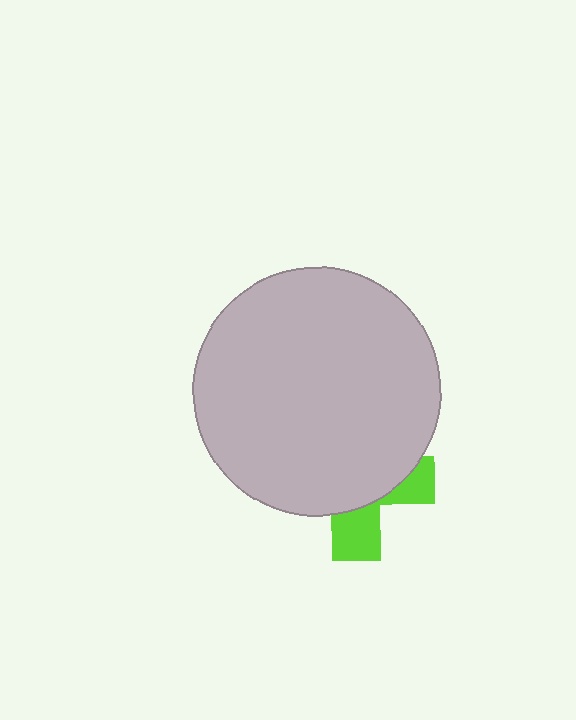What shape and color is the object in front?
The object in front is a light gray circle.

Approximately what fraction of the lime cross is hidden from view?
Roughly 69% of the lime cross is hidden behind the light gray circle.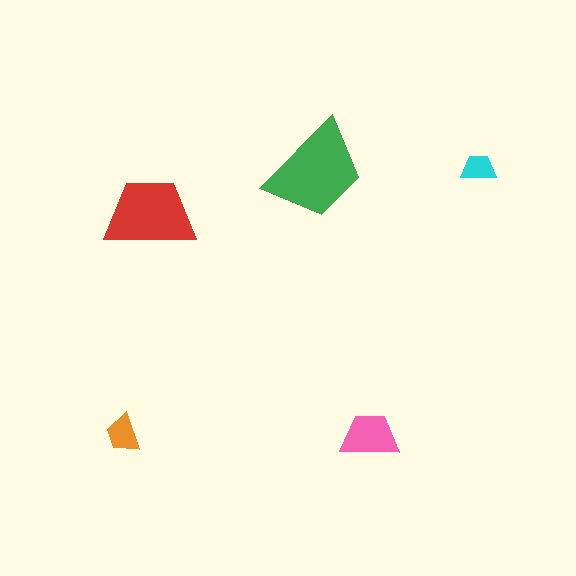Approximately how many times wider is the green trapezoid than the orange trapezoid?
About 2.5 times wider.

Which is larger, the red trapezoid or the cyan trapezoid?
The red one.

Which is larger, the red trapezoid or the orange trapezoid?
The red one.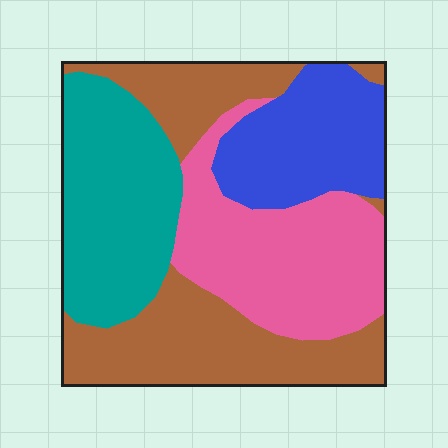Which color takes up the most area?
Brown, at roughly 30%.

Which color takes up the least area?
Blue, at roughly 20%.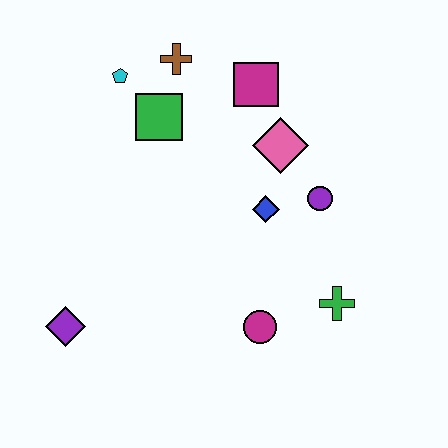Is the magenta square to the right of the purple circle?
No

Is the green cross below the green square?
Yes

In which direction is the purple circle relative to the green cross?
The purple circle is above the green cross.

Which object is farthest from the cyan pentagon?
The green cross is farthest from the cyan pentagon.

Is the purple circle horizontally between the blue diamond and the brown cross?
No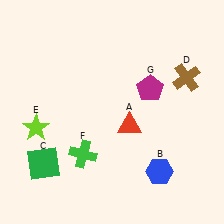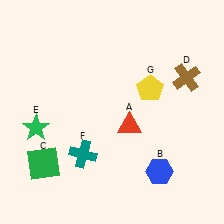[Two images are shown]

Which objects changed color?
E changed from lime to green. F changed from green to teal. G changed from magenta to yellow.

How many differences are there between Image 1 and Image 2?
There are 3 differences between the two images.